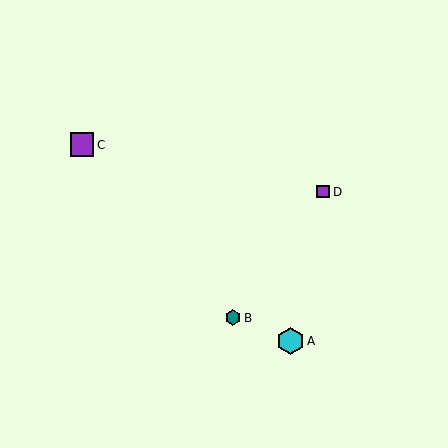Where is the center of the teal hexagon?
The center of the teal hexagon is at (233, 318).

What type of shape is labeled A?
Shape A is a cyan hexagon.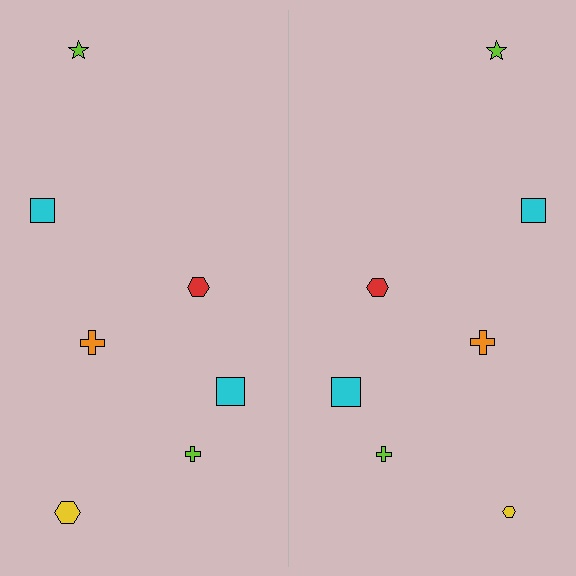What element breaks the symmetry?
The yellow hexagon on the right side has a different size than its mirror counterpart.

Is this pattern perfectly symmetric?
No, the pattern is not perfectly symmetric. The yellow hexagon on the right side has a different size than its mirror counterpart.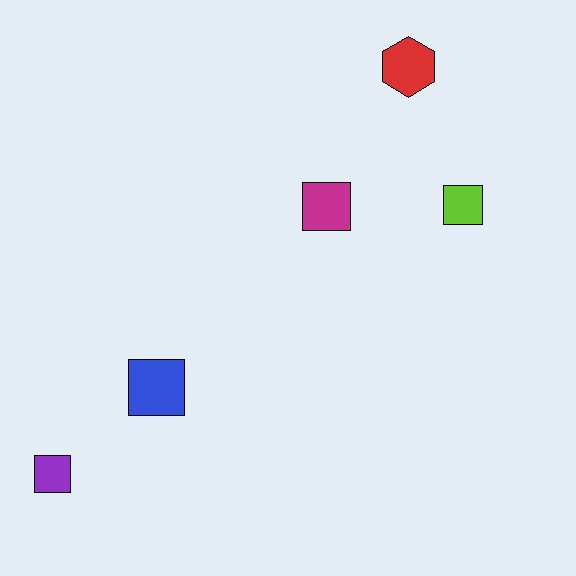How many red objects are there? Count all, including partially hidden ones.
There is 1 red object.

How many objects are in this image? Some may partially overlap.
There are 5 objects.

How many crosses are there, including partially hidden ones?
There are no crosses.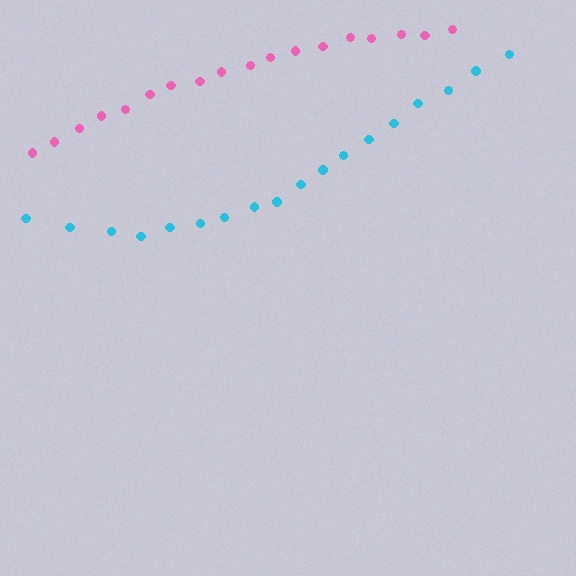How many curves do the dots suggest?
There are 2 distinct paths.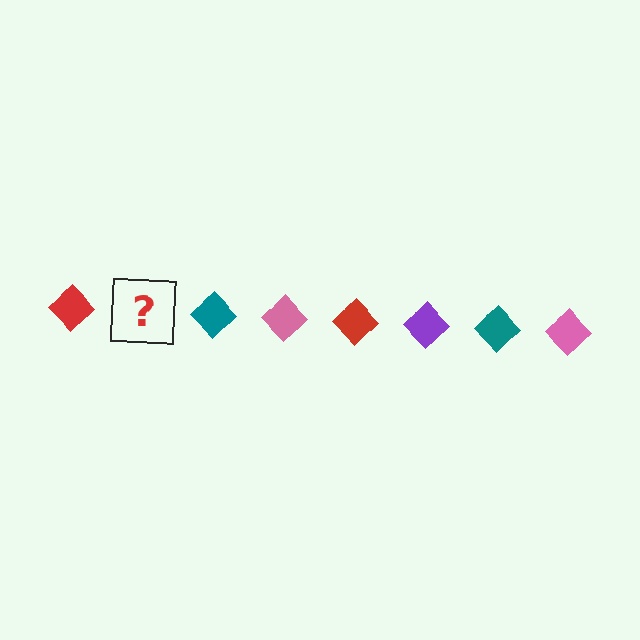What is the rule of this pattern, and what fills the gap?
The rule is that the pattern cycles through red, purple, teal, pink diamonds. The gap should be filled with a purple diamond.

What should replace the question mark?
The question mark should be replaced with a purple diamond.